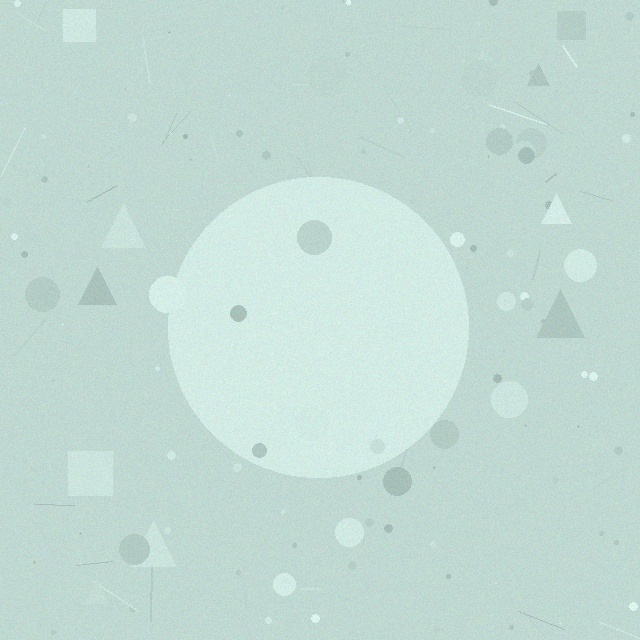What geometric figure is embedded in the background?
A circle is embedded in the background.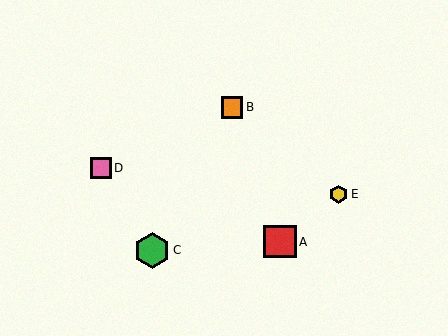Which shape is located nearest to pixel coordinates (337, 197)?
The yellow hexagon (labeled E) at (339, 194) is nearest to that location.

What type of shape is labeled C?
Shape C is a green hexagon.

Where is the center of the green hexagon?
The center of the green hexagon is at (152, 250).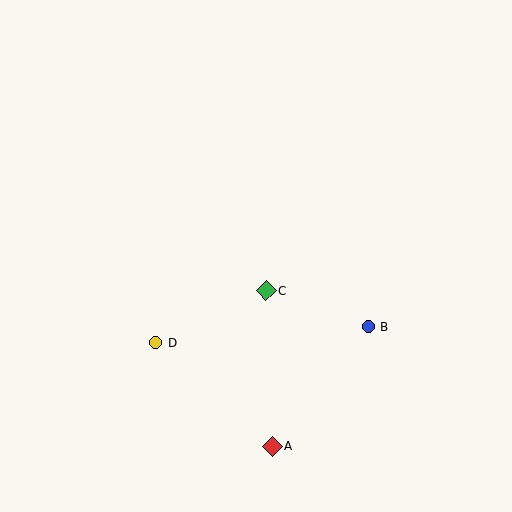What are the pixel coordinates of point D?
Point D is at (156, 342).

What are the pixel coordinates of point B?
Point B is at (368, 327).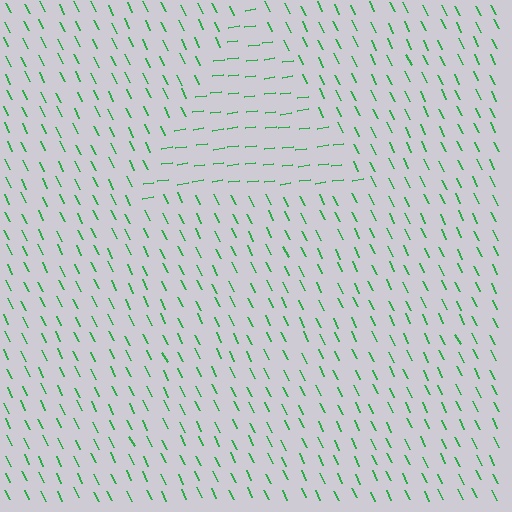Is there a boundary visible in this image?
Yes, there is a texture boundary formed by a change in line orientation.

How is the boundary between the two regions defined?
The boundary is defined purely by a change in line orientation (approximately 72 degrees difference). All lines are the same color and thickness.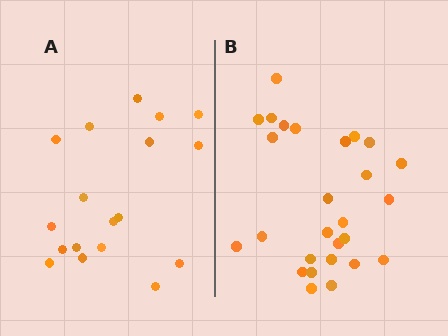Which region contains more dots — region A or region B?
Region B (the right region) has more dots.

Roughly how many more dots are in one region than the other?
Region B has roughly 8 or so more dots than region A.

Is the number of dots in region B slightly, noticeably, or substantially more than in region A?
Region B has substantially more. The ratio is roughly 1.5 to 1.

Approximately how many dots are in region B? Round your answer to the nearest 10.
About 30 dots. (The exact count is 27, which rounds to 30.)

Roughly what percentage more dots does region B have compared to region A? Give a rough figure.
About 50% more.